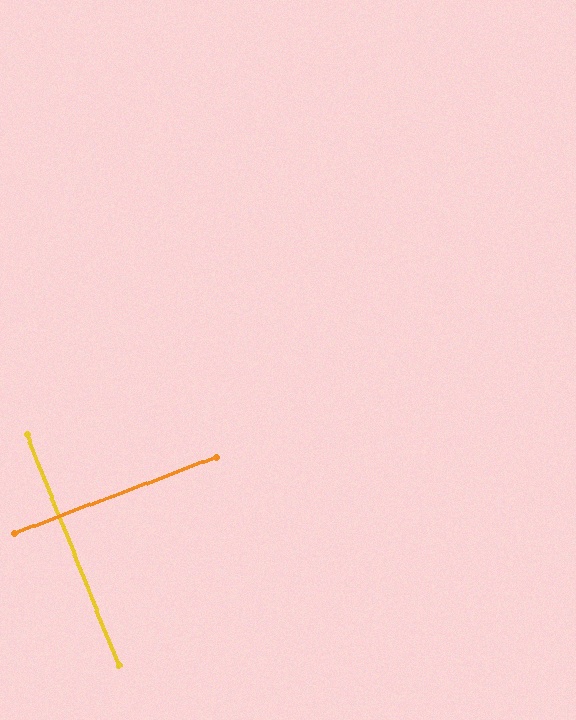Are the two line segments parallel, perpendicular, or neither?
Perpendicular — they meet at approximately 89°.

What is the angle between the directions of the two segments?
Approximately 89 degrees.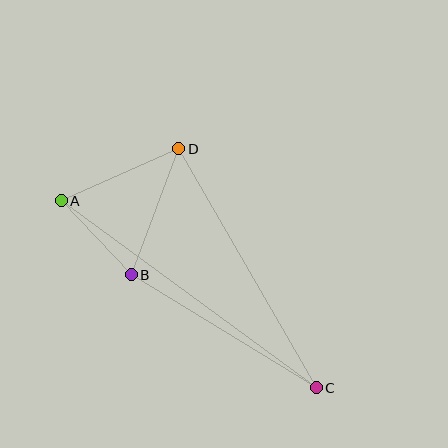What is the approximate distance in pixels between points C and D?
The distance between C and D is approximately 275 pixels.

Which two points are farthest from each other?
Points A and C are farthest from each other.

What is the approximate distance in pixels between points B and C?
The distance between B and C is approximately 217 pixels.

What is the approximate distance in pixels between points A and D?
The distance between A and D is approximately 128 pixels.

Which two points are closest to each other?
Points A and B are closest to each other.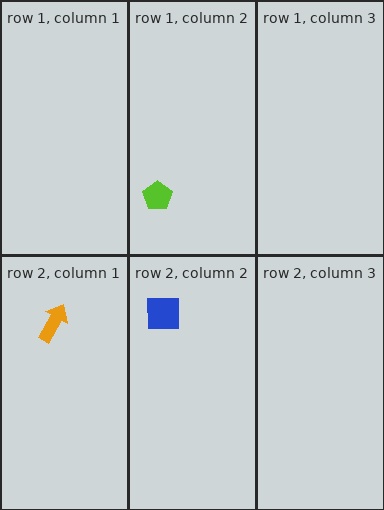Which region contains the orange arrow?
The row 2, column 1 region.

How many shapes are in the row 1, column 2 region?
1.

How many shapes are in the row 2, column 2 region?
1.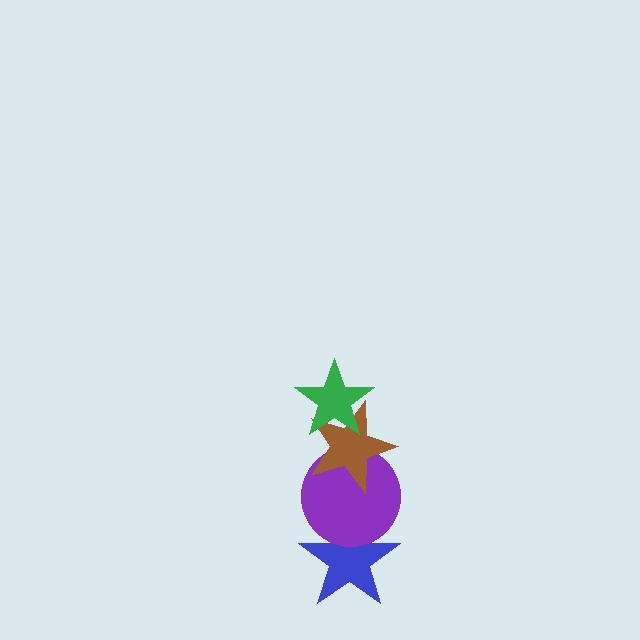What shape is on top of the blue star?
The purple circle is on top of the blue star.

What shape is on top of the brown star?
The green star is on top of the brown star.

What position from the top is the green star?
The green star is 1st from the top.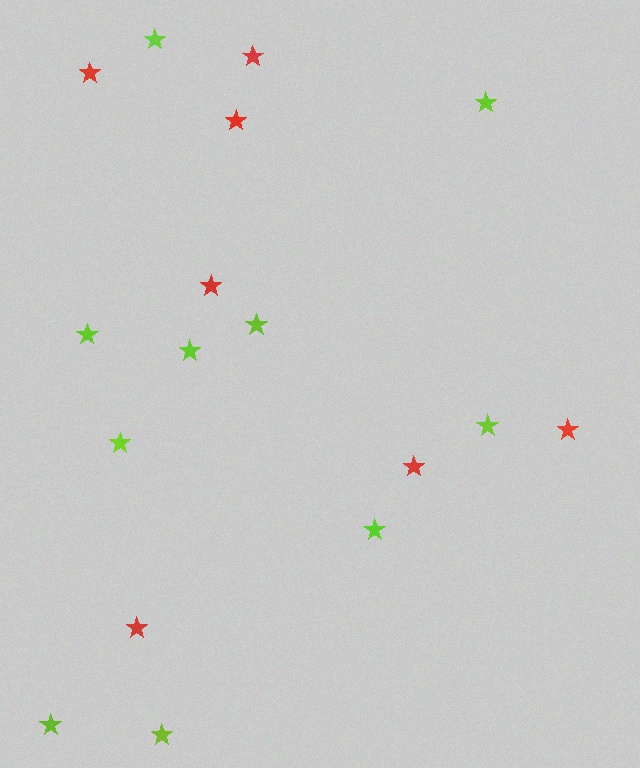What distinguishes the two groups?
There are 2 groups: one group of red stars (7) and one group of lime stars (10).